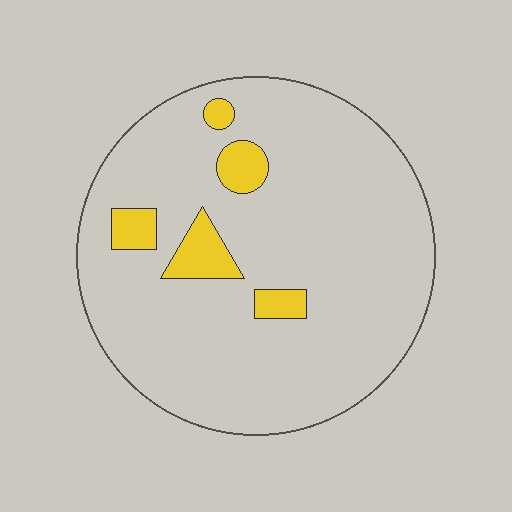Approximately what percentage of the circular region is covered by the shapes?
Approximately 10%.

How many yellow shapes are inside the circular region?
5.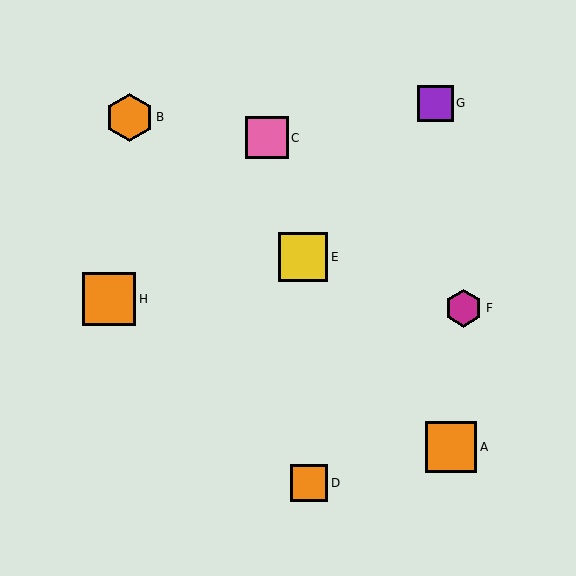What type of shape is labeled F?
Shape F is a magenta hexagon.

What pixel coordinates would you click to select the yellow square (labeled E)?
Click at (303, 257) to select the yellow square E.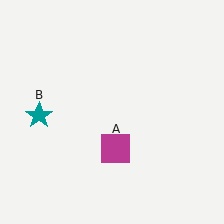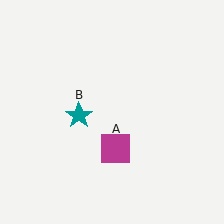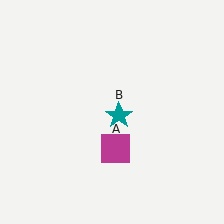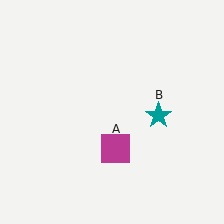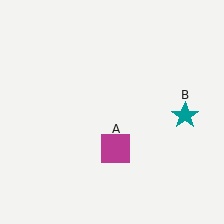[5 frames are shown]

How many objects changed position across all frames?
1 object changed position: teal star (object B).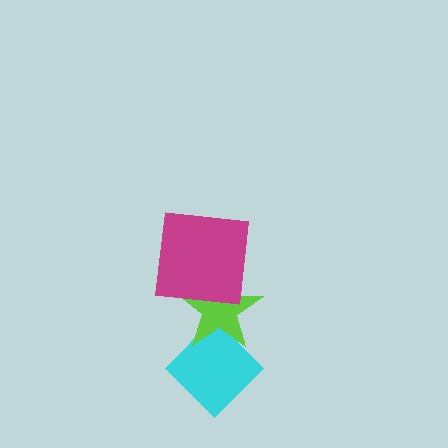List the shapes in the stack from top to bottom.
From top to bottom: the magenta square, the lime star, the cyan diamond.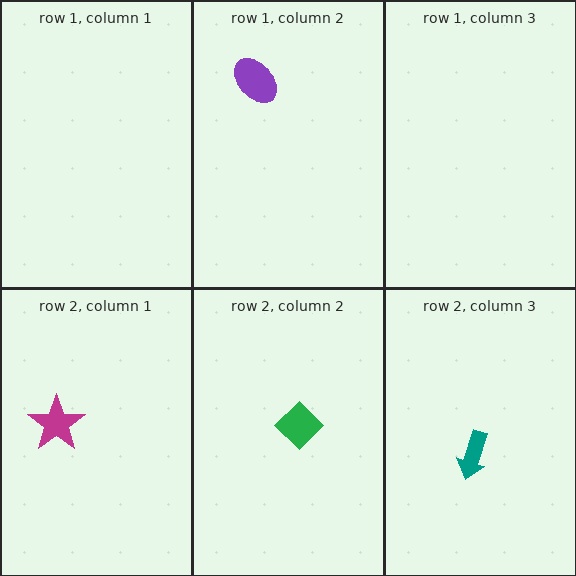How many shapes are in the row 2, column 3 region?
1.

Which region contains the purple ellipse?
The row 1, column 2 region.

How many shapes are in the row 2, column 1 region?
1.